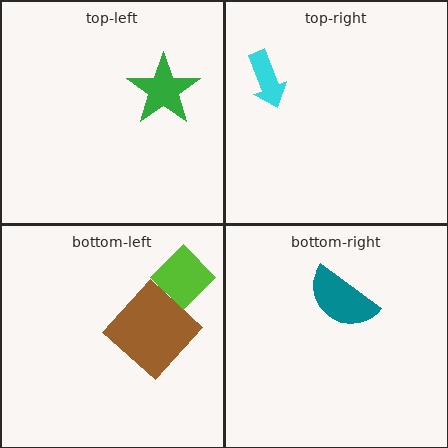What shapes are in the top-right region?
The cyan arrow.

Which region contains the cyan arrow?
The top-right region.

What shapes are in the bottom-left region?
The lime diamond, the brown diamond.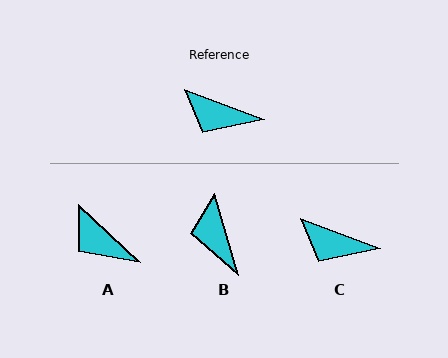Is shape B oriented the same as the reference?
No, it is off by about 53 degrees.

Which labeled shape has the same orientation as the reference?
C.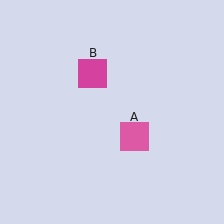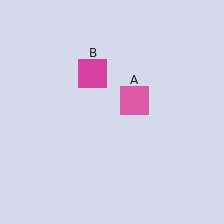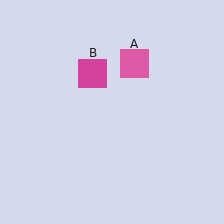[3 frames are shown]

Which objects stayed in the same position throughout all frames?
Magenta square (object B) remained stationary.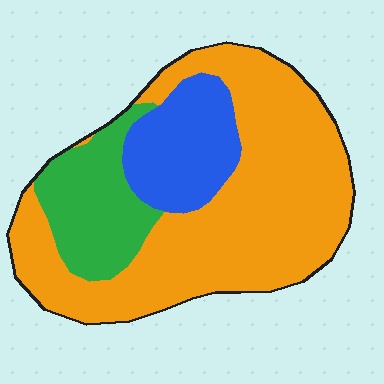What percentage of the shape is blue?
Blue takes up about one sixth (1/6) of the shape.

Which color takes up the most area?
Orange, at roughly 65%.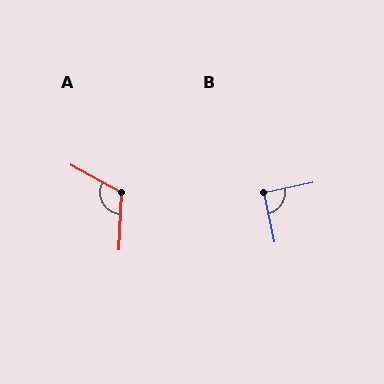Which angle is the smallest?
B, at approximately 90 degrees.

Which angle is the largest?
A, at approximately 116 degrees.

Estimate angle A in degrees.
Approximately 116 degrees.